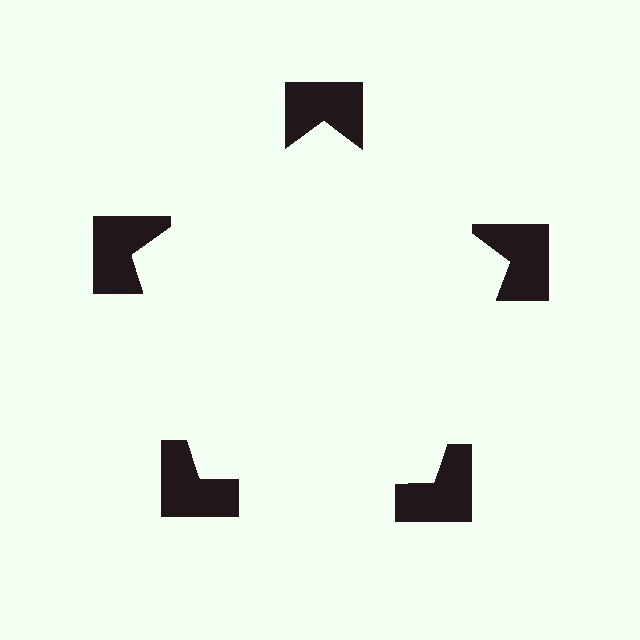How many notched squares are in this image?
There are 5 — one at each vertex of the illusory pentagon.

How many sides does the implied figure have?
5 sides.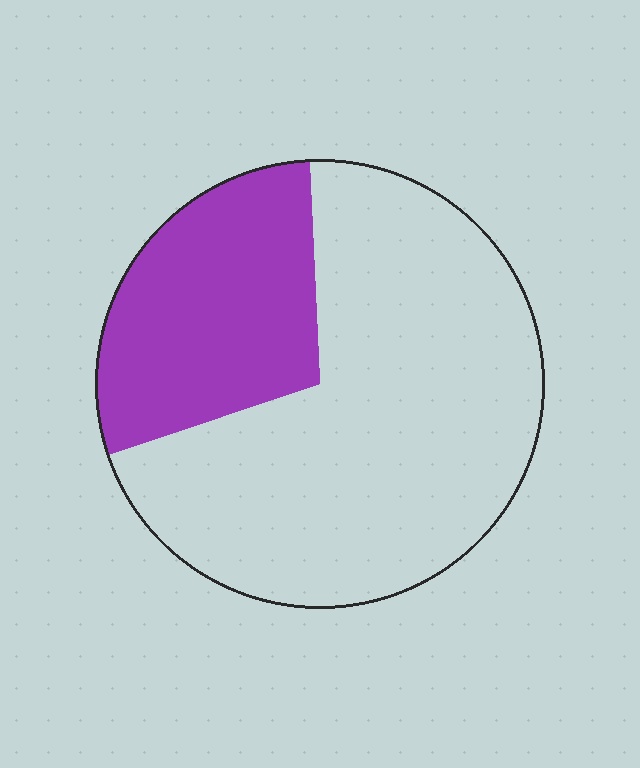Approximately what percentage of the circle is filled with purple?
Approximately 30%.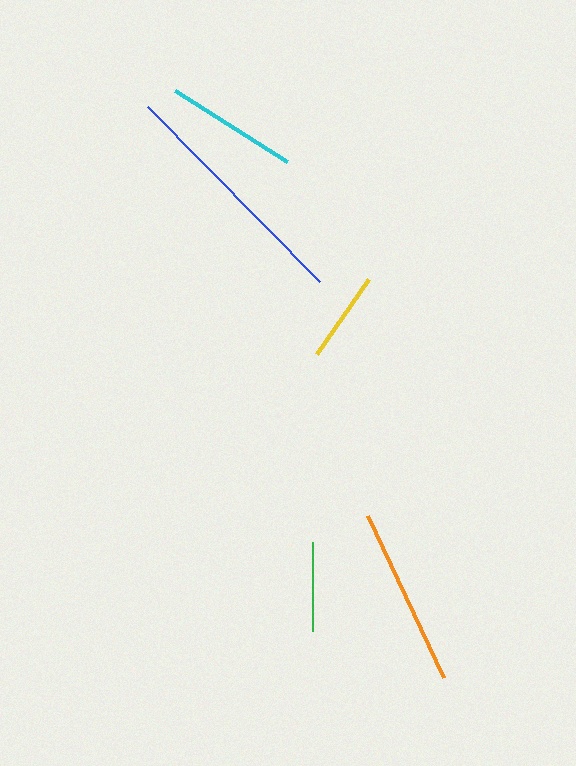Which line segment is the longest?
The blue line is the longest at approximately 245 pixels.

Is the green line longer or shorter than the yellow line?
The yellow line is longer than the green line.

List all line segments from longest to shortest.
From longest to shortest: blue, orange, cyan, yellow, green.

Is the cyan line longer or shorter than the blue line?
The blue line is longer than the cyan line.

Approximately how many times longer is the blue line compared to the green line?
The blue line is approximately 2.8 times the length of the green line.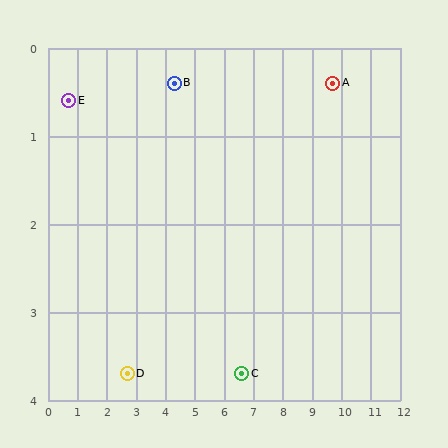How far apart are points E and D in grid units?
Points E and D are about 3.7 grid units apart.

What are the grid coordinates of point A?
Point A is at approximately (9.7, 0.4).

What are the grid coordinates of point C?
Point C is at approximately (6.6, 3.7).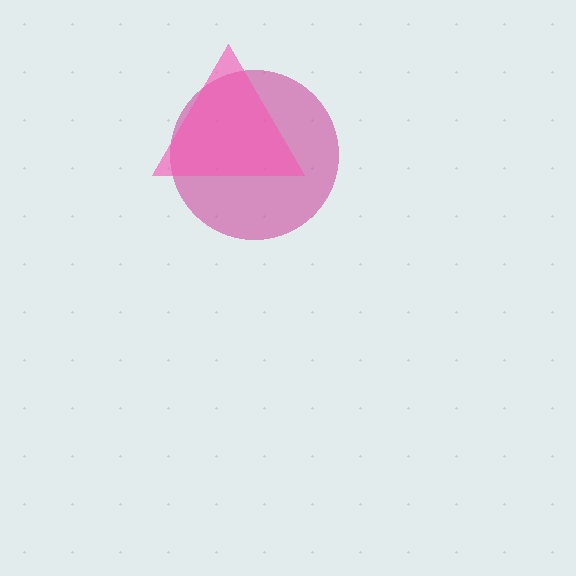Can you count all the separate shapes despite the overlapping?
Yes, there are 2 separate shapes.